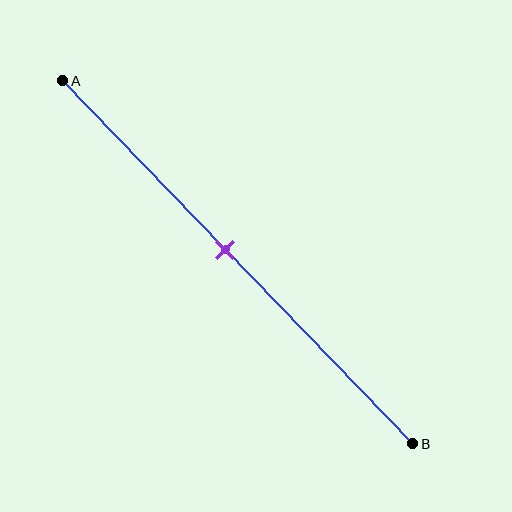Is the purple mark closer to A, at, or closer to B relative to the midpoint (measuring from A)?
The purple mark is closer to point A than the midpoint of segment AB.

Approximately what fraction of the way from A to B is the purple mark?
The purple mark is approximately 45% of the way from A to B.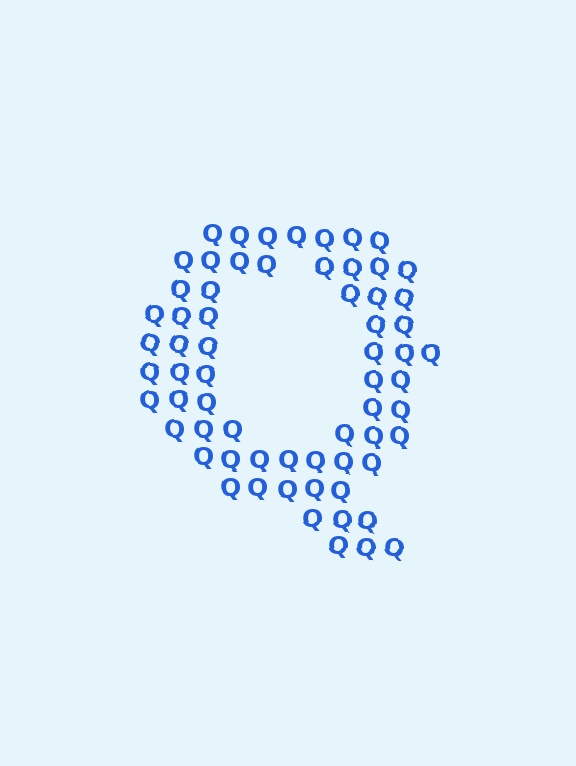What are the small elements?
The small elements are letter Q's.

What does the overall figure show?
The overall figure shows the letter Q.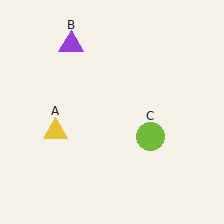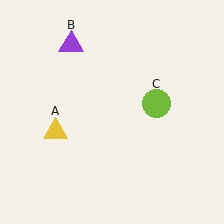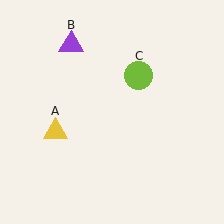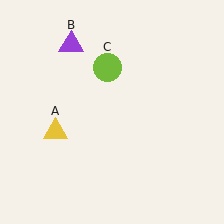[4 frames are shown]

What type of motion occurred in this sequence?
The lime circle (object C) rotated counterclockwise around the center of the scene.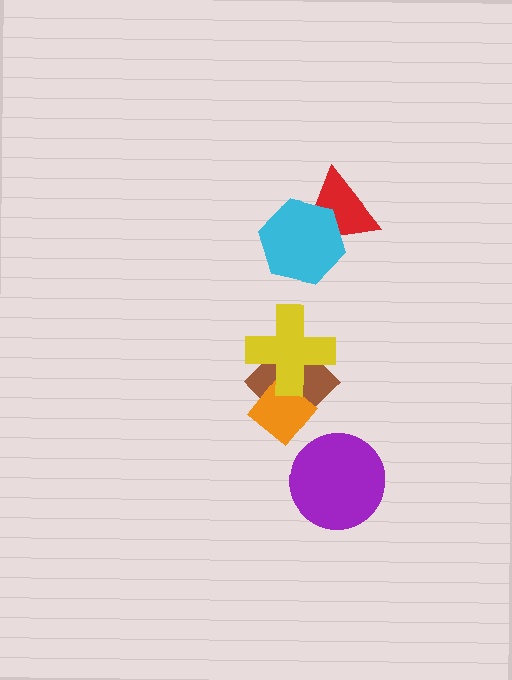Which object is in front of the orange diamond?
The yellow cross is in front of the orange diamond.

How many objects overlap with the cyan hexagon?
1 object overlaps with the cyan hexagon.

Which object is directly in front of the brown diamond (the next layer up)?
The orange diamond is directly in front of the brown diamond.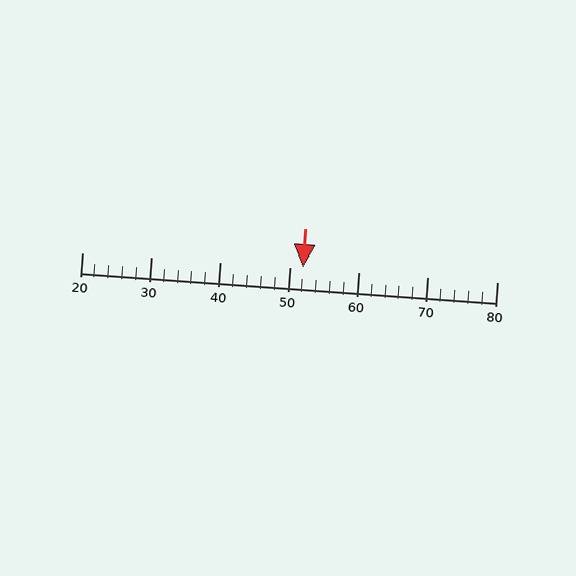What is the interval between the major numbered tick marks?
The major tick marks are spaced 10 units apart.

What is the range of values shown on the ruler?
The ruler shows values from 20 to 80.